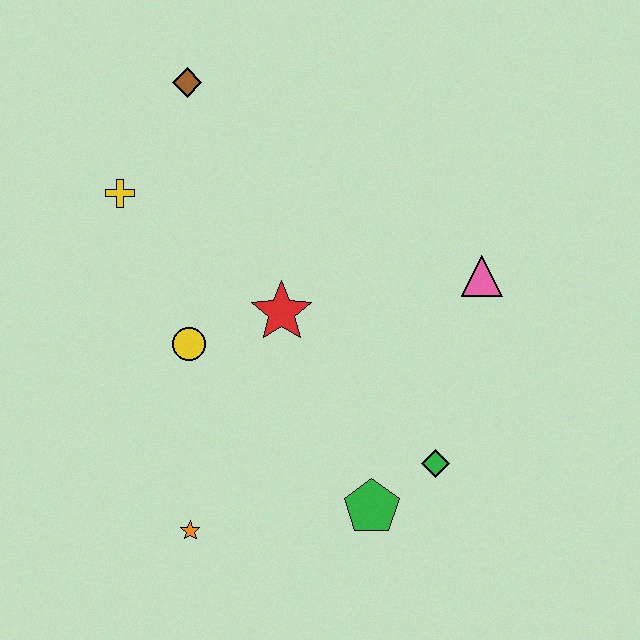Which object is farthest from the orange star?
The brown diamond is farthest from the orange star.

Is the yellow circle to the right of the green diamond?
No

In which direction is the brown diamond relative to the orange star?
The brown diamond is above the orange star.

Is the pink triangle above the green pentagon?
Yes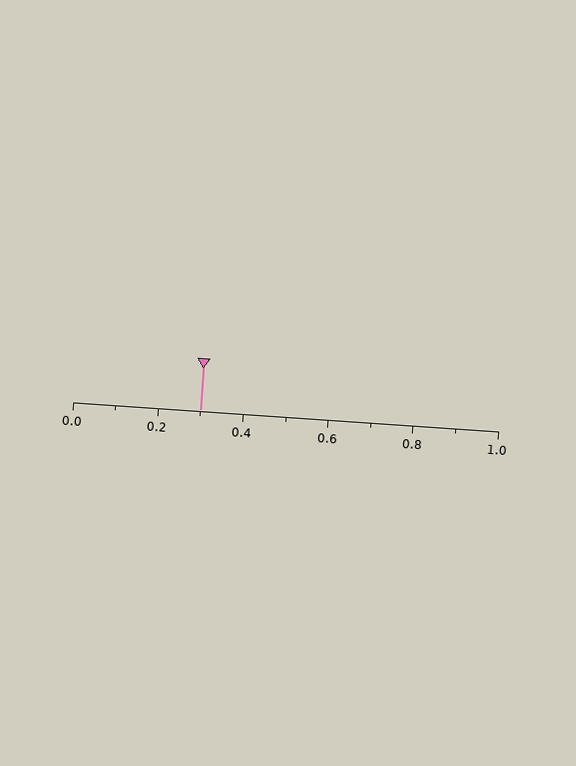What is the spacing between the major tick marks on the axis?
The major ticks are spaced 0.2 apart.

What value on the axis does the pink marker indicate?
The marker indicates approximately 0.3.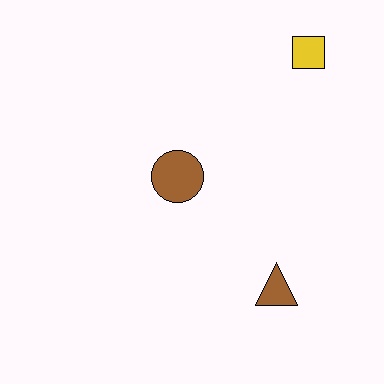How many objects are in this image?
There are 3 objects.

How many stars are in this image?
There are no stars.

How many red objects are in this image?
There are no red objects.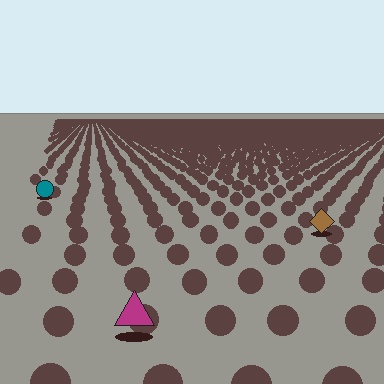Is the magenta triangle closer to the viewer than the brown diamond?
Yes. The magenta triangle is closer — you can tell from the texture gradient: the ground texture is coarser near it.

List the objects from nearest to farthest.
From nearest to farthest: the magenta triangle, the brown diamond, the teal circle.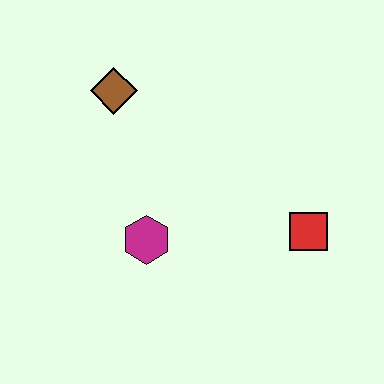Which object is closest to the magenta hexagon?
The brown diamond is closest to the magenta hexagon.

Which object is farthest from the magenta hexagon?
The red square is farthest from the magenta hexagon.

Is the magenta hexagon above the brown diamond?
No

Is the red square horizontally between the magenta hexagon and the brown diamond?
No